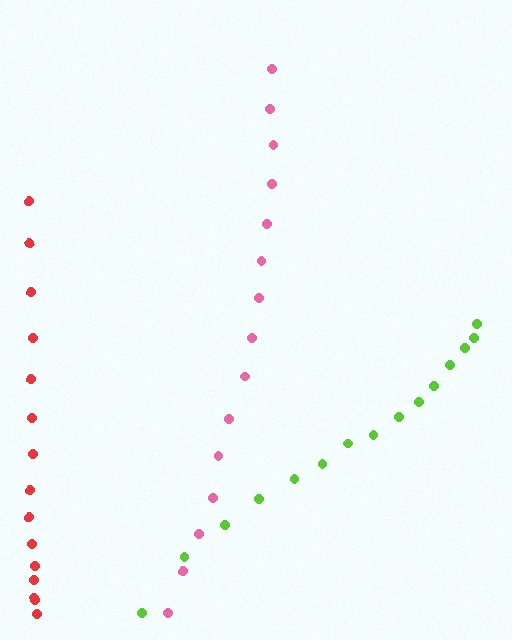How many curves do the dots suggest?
There are 3 distinct paths.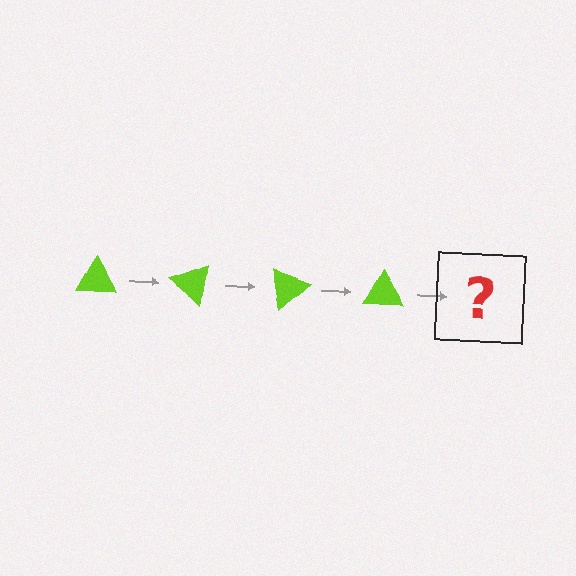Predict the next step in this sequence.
The next step is a lime triangle rotated 160 degrees.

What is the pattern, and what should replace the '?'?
The pattern is that the triangle rotates 40 degrees each step. The '?' should be a lime triangle rotated 160 degrees.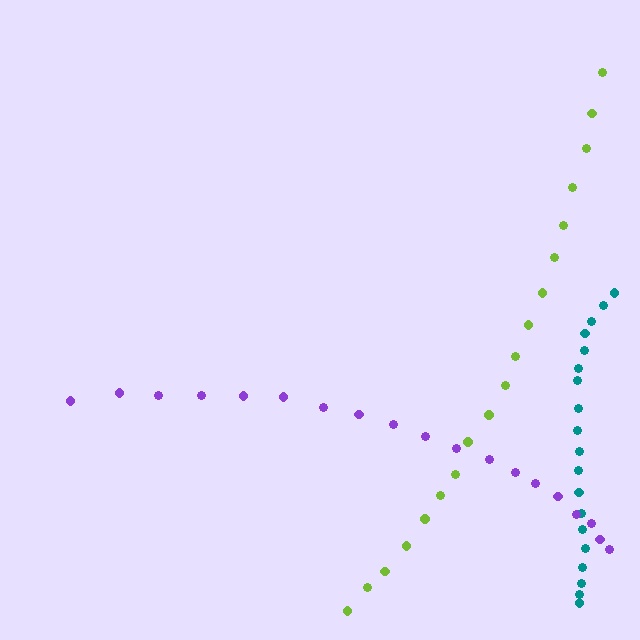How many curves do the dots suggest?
There are 3 distinct paths.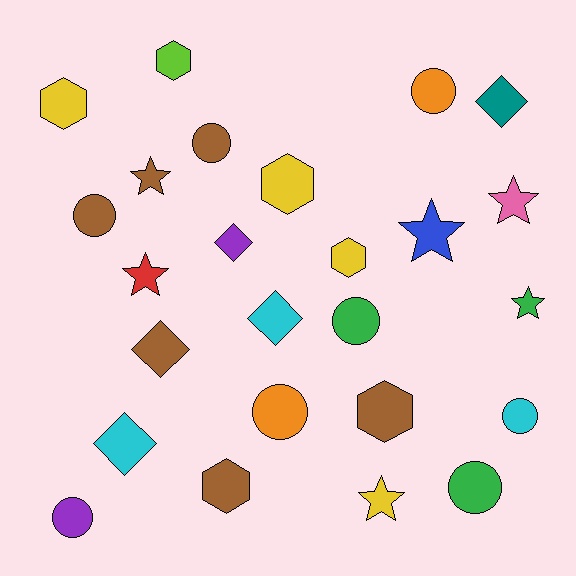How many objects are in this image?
There are 25 objects.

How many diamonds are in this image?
There are 5 diamonds.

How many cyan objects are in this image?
There are 3 cyan objects.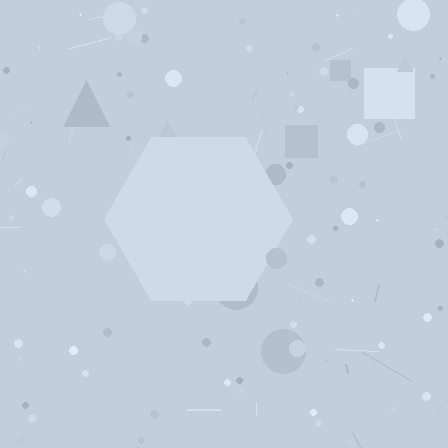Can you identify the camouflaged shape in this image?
The camouflaged shape is a hexagon.